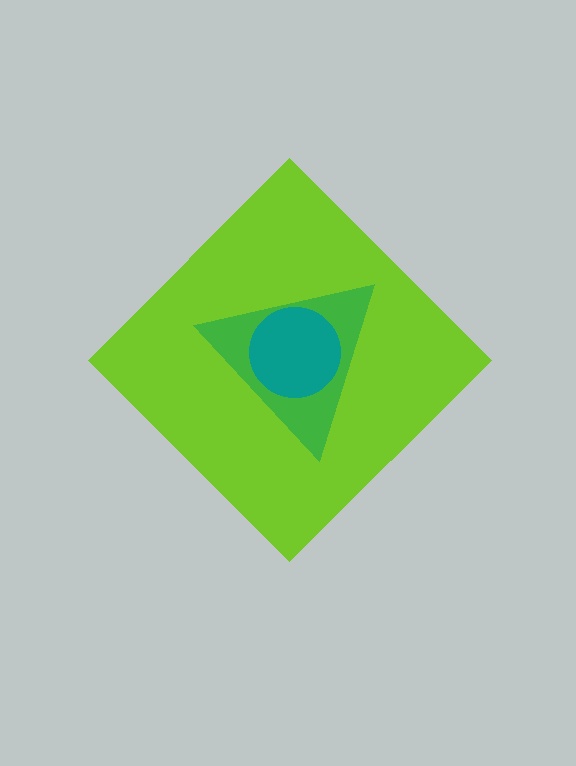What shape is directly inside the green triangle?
The teal circle.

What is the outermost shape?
The lime diamond.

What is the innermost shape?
The teal circle.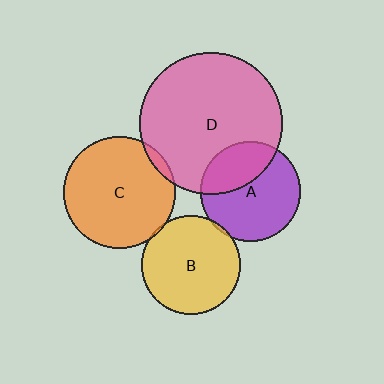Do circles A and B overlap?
Yes.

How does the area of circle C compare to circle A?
Approximately 1.3 times.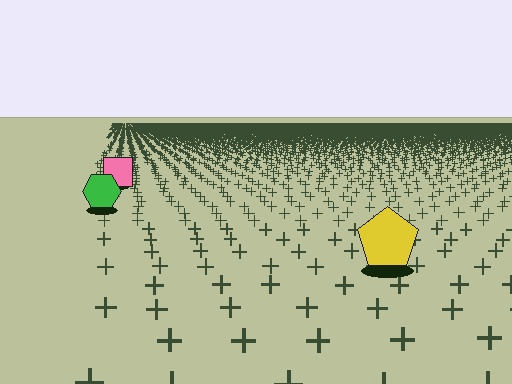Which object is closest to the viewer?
The yellow pentagon is closest. The texture marks near it are larger and more spread out.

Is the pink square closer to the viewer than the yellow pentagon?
No. The yellow pentagon is closer — you can tell from the texture gradient: the ground texture is coarser near it.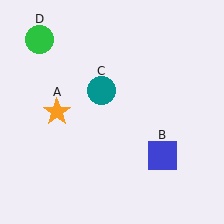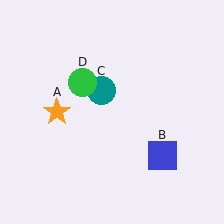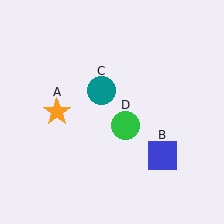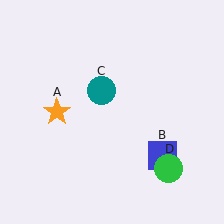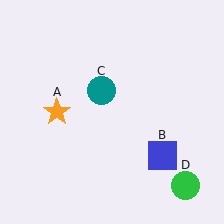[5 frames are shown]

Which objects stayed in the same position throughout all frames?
Orange star (object A) and blue square (object B) and teal circle (object C) remained stationary.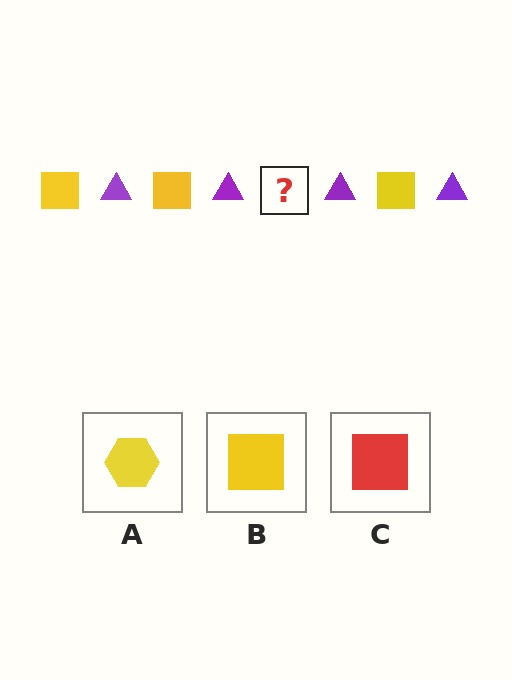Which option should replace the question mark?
Option B.